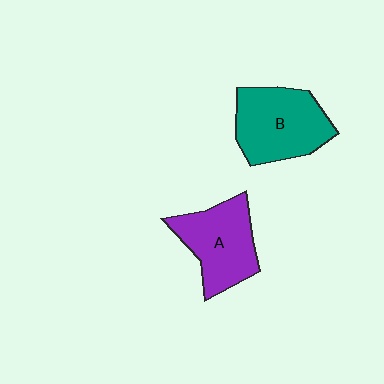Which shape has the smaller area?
Shape A (purple).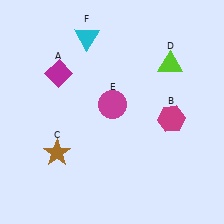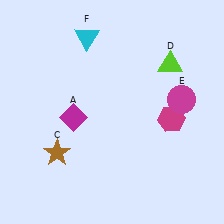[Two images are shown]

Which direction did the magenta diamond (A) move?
The magenta diamond (A) moved down.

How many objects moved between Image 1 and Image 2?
2 objects moved between the two images.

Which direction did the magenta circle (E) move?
The magenta circle (E) moved right.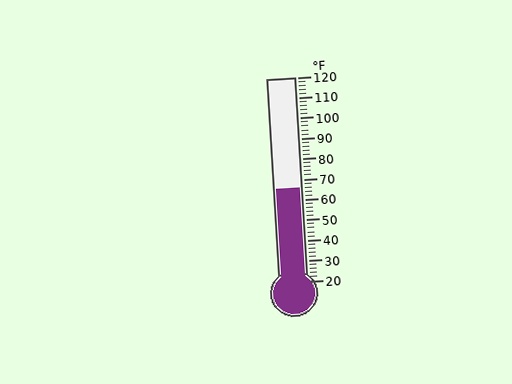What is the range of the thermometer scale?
The thermometer scale ranges from 20°F to 120°F.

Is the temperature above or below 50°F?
The temperature is above 50°F.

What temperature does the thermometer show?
The thermometer shows approximately 66°F.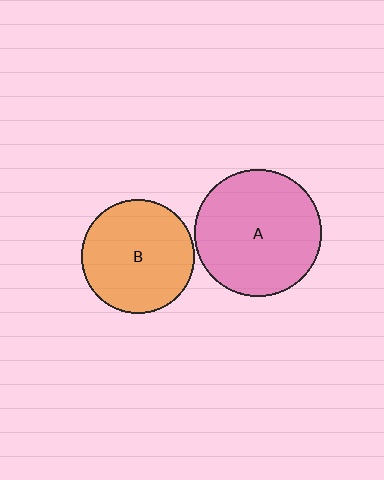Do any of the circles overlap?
No, none of the circles overlap.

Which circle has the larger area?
Circle A (pink).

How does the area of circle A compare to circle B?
Approximately 1.2 times.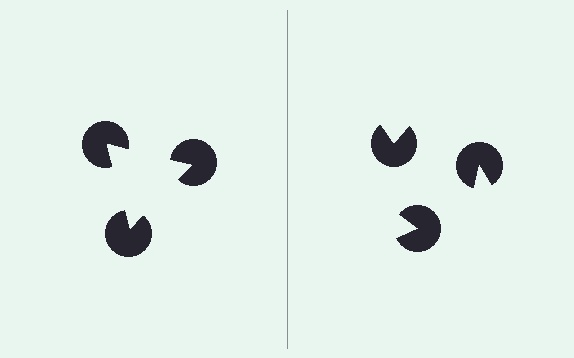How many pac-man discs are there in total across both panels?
6 — 3 on each side.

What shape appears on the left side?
An illusory triangle.